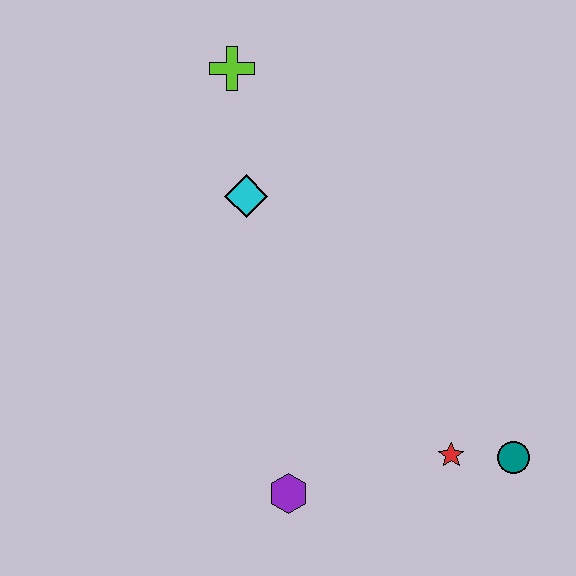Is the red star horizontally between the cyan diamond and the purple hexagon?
No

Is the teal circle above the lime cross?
No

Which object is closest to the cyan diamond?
The lime cross is closest to the cyan diamond.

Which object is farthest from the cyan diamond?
The teal circle is farthest from the cyan diamond.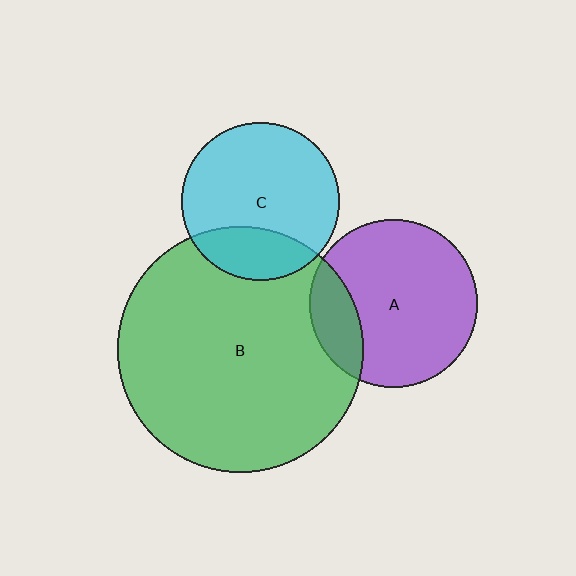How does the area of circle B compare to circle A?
Approximately 2.1 times.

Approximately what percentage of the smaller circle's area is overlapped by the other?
Approximately 20%.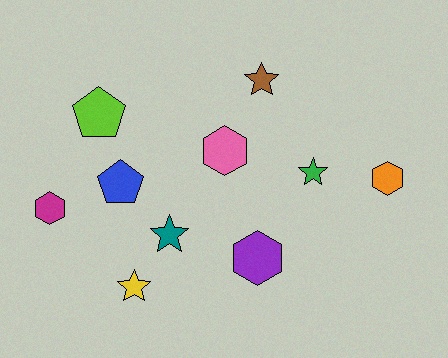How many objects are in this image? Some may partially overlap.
There are 10 objects.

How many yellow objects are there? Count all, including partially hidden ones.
There is 1 yellow object.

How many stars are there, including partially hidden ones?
There are 4 stars.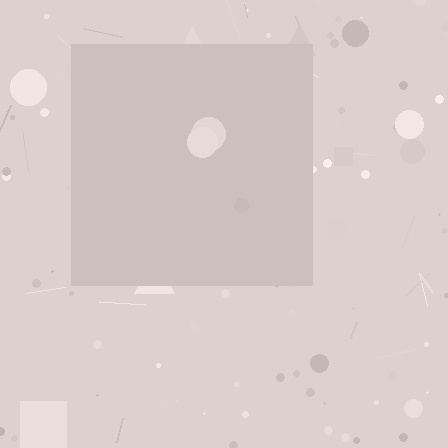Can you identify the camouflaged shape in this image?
The camouflaged shape is a square.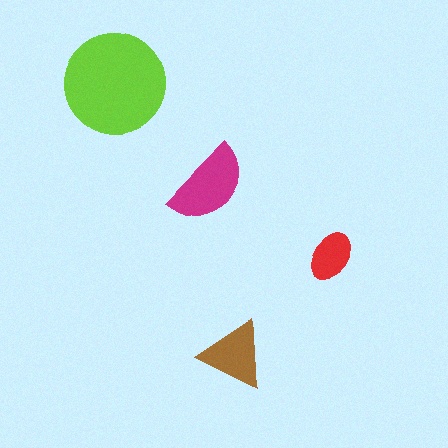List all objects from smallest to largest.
The red ellipse, the brown triangle, the magenta semicircle, the lime circle.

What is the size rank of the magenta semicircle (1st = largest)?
2nd.